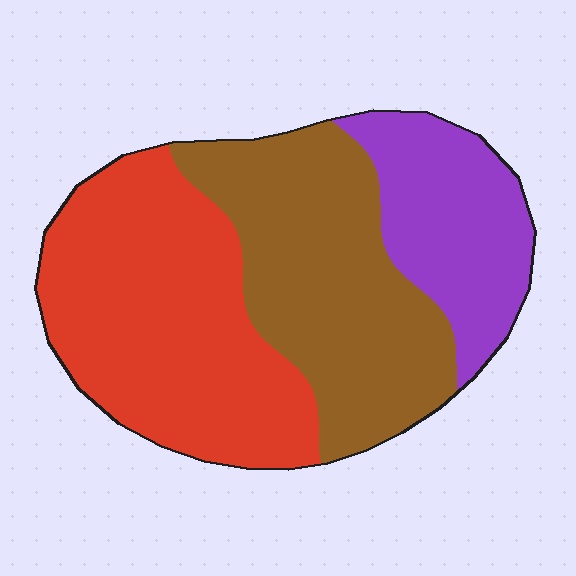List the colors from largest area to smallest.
From largest to smallest: red, brown, purple.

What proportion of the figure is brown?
Brown covers 37% of the figure.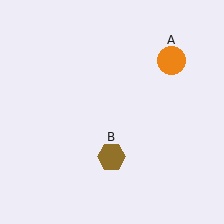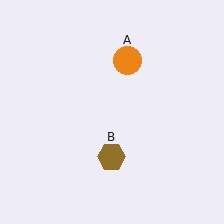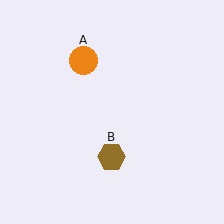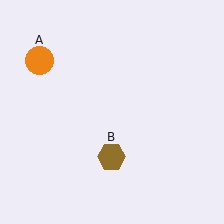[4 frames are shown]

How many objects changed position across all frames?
1 object changed position: orange circle (object A).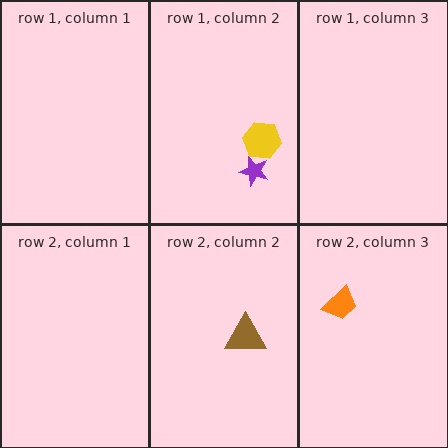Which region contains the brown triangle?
The row 2, column 2 region.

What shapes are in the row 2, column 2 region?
The brown triangle.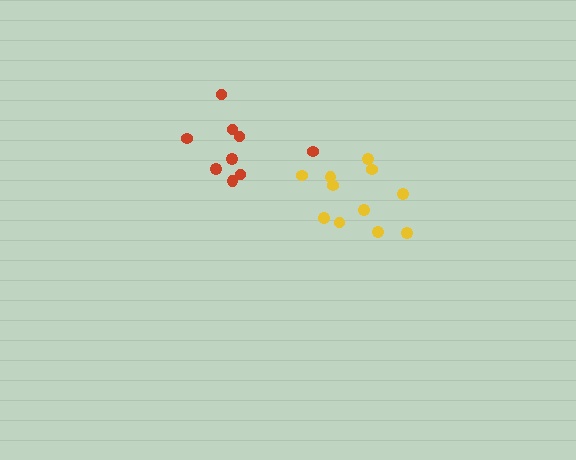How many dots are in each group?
Group 1: 9 dots, Group 2: 11 dots (20 total).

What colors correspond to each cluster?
The clusters are colored: red, yellow.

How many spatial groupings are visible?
There are 2 spatial groupings.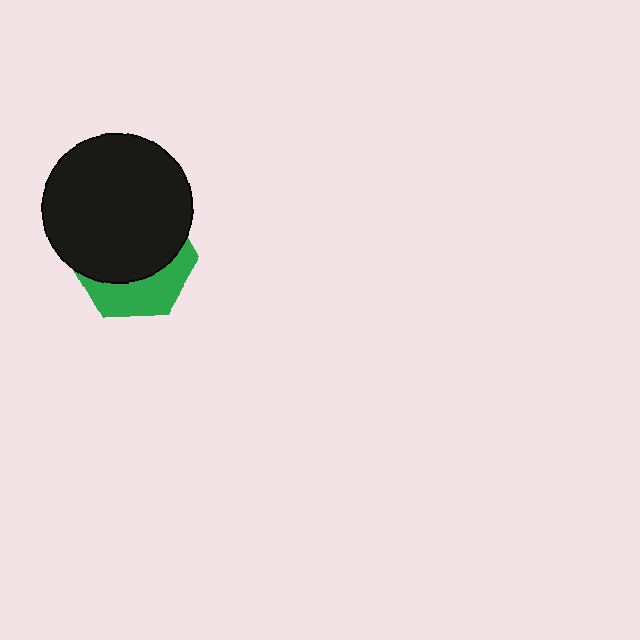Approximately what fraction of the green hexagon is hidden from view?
Roughly 65% of the green hexagon is hidden behind the black circle.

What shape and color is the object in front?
The object in front is a black circle.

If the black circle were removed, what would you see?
You would see the complete green hexagon.